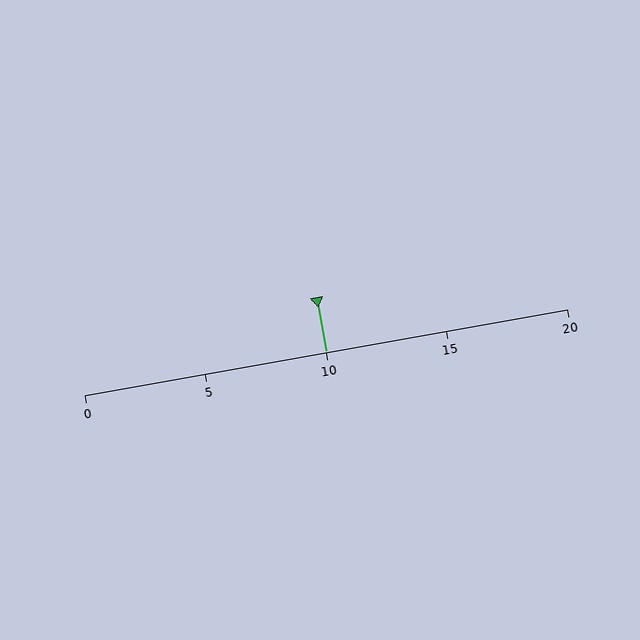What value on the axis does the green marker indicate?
The marker indicates approximately 10.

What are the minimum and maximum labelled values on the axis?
The axis runs from 0 to 20.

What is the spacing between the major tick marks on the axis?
The major ticks are spaced 5 apart.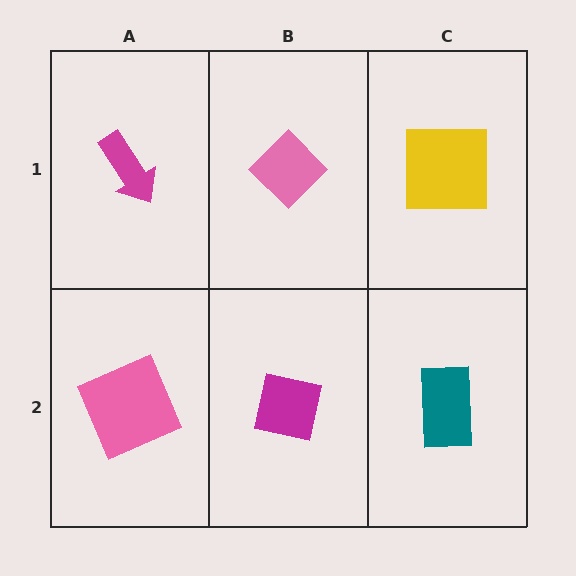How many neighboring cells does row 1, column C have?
2.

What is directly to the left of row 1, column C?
A pink diamond.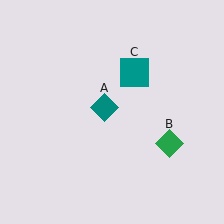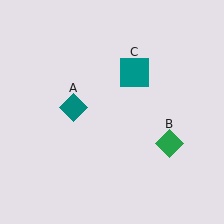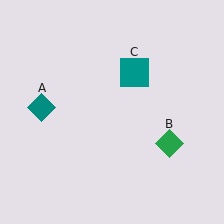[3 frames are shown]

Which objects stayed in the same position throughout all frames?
Green diamond (object B) and teal square (object C) remained stationary.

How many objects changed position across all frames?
1 object changed position: teal diamond (object A).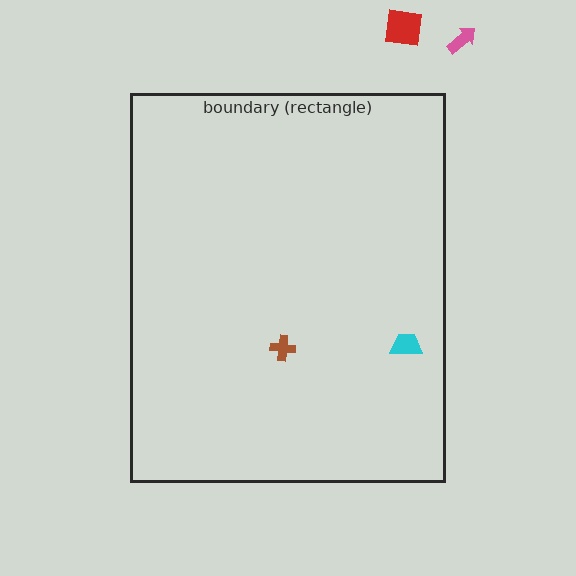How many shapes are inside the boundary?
2 inside, 2 outside.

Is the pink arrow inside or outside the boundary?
Outside.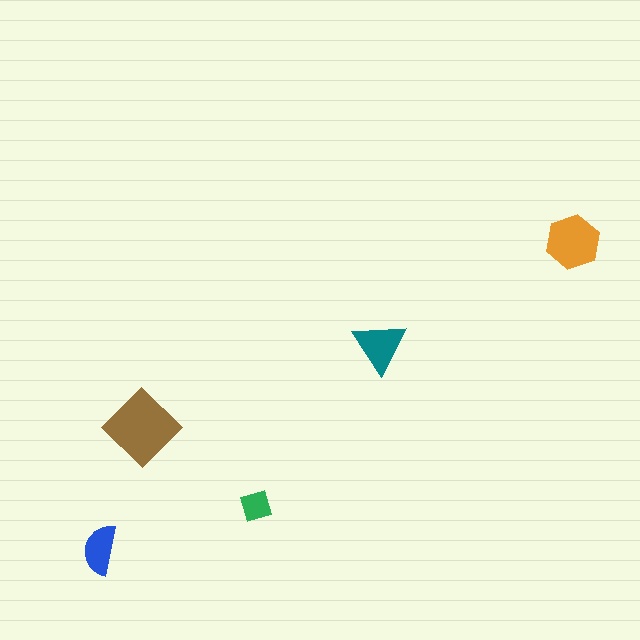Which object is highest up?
The orange hexagon is topmost.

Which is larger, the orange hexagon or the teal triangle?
The orange hexagon.